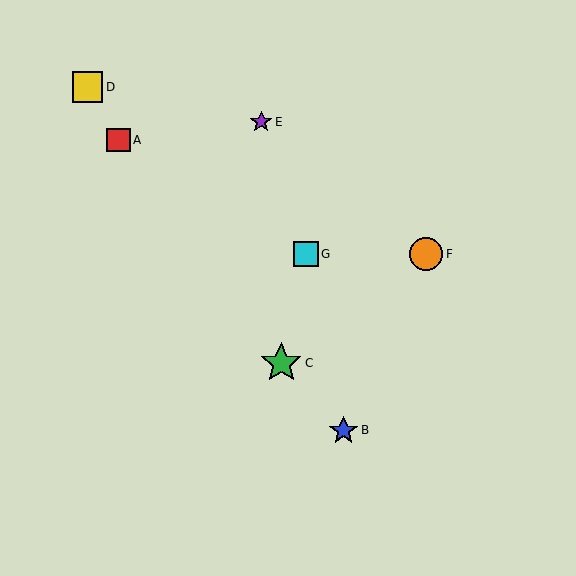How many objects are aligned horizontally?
2 objects (F, G) are aligned horizontally.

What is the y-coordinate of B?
Object B is at y≈430.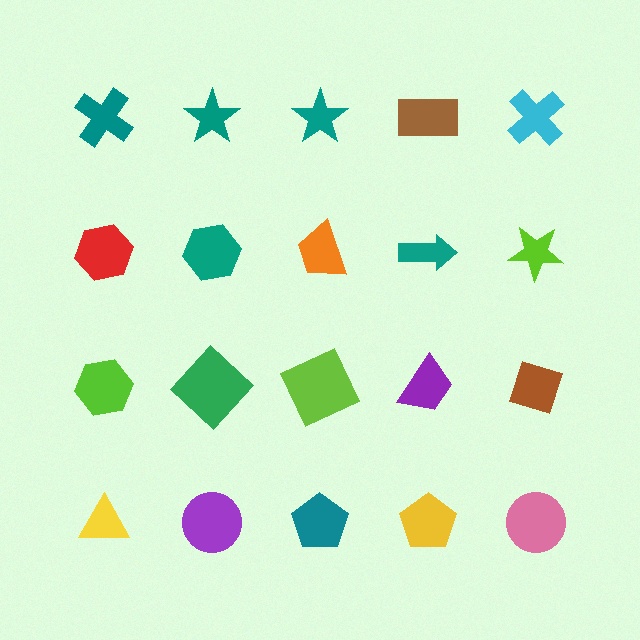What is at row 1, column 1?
A teal cross.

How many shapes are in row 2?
5 shapes.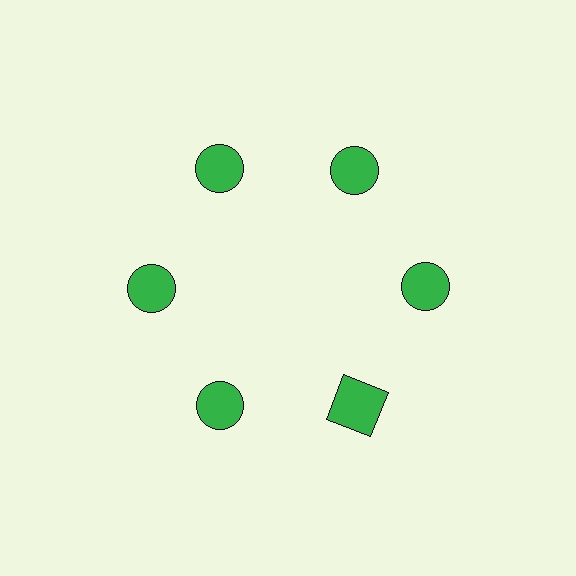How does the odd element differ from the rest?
It has a different shape: square instead of circle.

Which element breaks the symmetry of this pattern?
The green square at roughly the 5 o'clock position breaks the symmetry. All other shapes are green circles.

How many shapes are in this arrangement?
There are 6 shapes arranged in a ring pattern.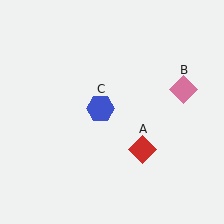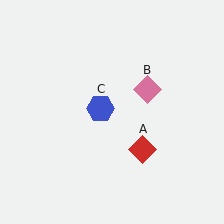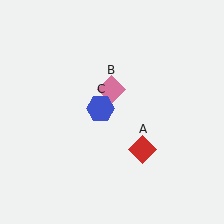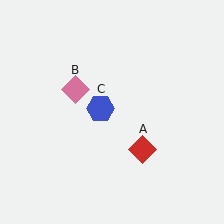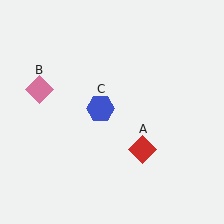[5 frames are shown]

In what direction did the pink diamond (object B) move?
The pink diamond (object B) moved left.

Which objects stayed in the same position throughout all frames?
Red diamond (object A) and blue hexagon (object C) remained stationary.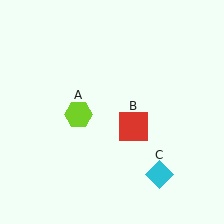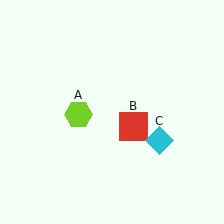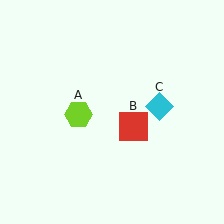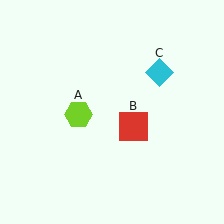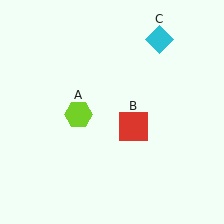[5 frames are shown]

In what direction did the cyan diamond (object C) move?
The cyan diamond (object C) moved up.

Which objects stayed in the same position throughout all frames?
Lime hexagon (object A) and red square (object B) remained stationary.